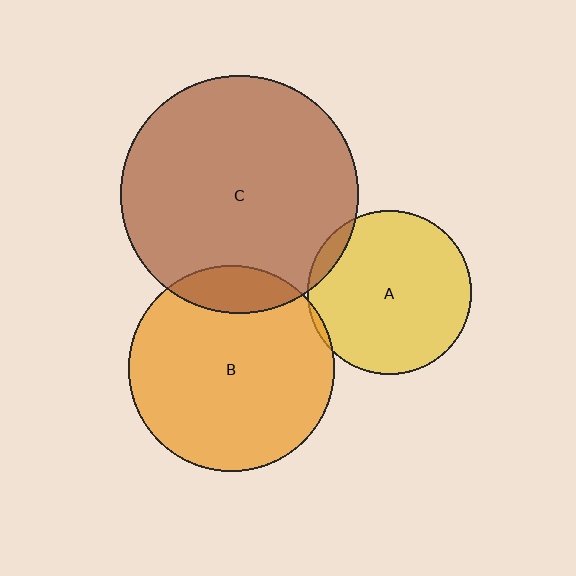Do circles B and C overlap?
Yes.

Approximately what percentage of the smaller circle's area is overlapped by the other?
Approximately 15%.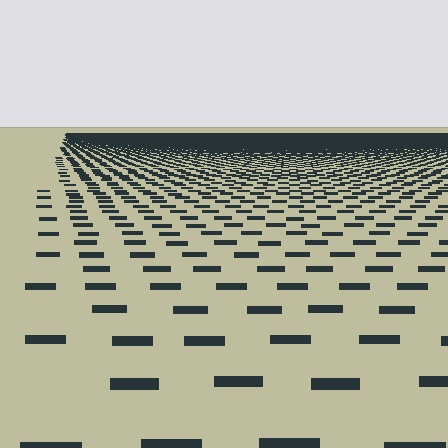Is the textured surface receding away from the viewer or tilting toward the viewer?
The surface is receding away from the viewer. Texture elements get smaller and denser toward the top.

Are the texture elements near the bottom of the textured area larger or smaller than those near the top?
Larger. Near the bottom, elements are closer to the viewer and appear at a bigger on-screen size.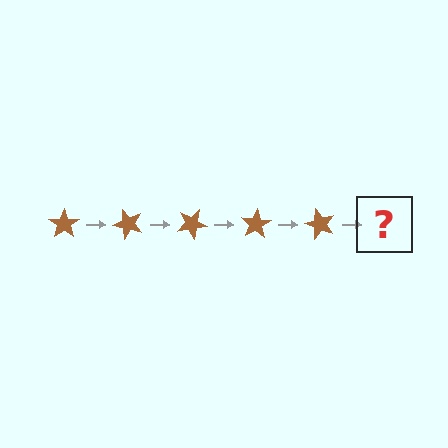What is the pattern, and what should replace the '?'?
The pattern is that the star rotates 50 degrees each step. The '?' should be a brown star rotated 250 degrees.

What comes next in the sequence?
The next element should be a brown star rotated 250 degrees.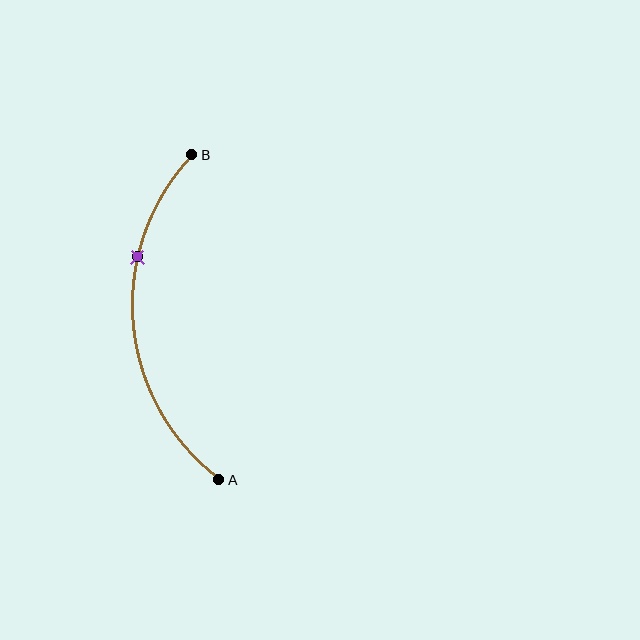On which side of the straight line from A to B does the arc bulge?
The arc bulges to the left of the straight line connecting A and B.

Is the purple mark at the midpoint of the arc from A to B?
No. The purple mark lies on the arc but is closer to endpoint B. The arc midpoint would be at the point on the curve equidistant along the arc from both A and B.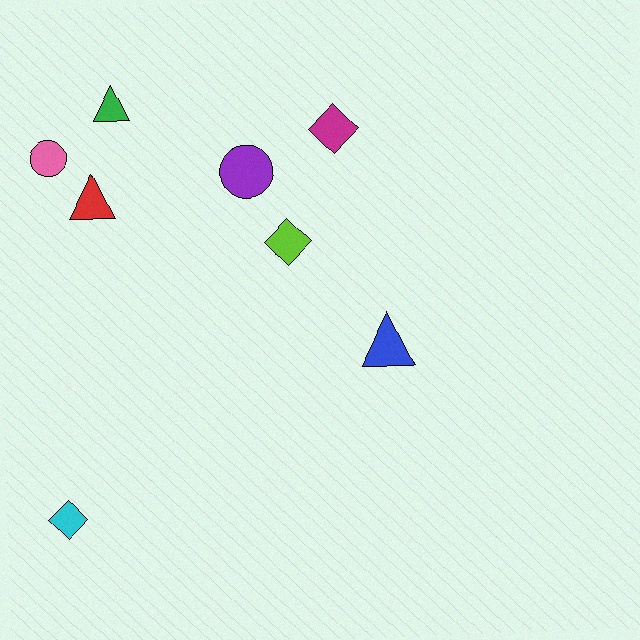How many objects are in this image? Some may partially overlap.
There are 8 objects.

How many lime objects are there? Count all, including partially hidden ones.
There is 1 lime object.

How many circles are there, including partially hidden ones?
There are 2 circles.